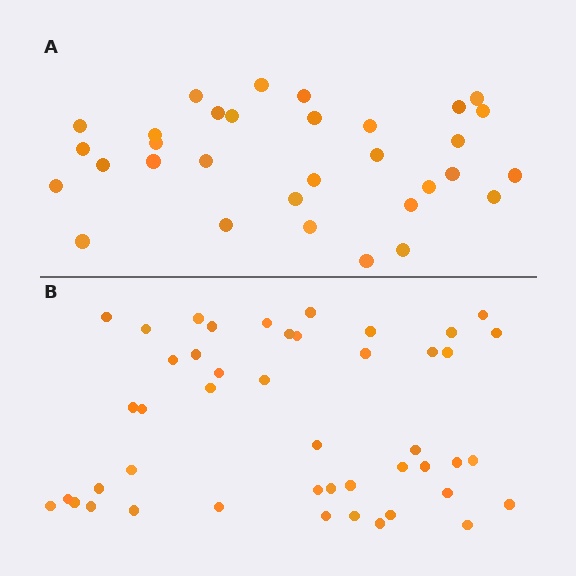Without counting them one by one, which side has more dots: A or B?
Region B (the bottom region) has more dots.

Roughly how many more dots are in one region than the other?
Region B has approximately 15 more dots than region A.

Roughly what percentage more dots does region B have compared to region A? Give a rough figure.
About 45% more.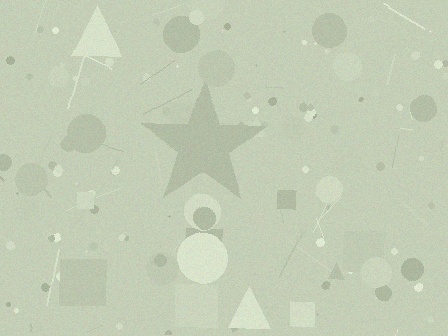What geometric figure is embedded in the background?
A star is embedded in the background.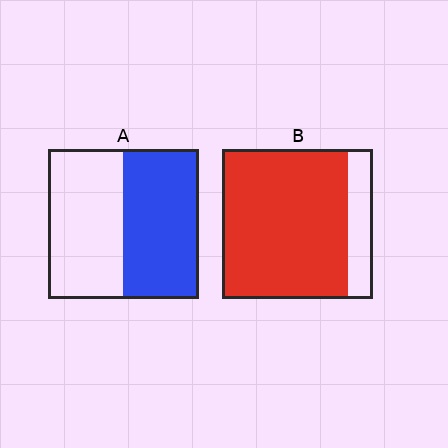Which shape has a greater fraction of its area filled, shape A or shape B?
Shape B.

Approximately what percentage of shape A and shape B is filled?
A is approximately 50% and B is approximately 85%.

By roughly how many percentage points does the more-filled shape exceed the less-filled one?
By roughly 35 percentage points (B over A).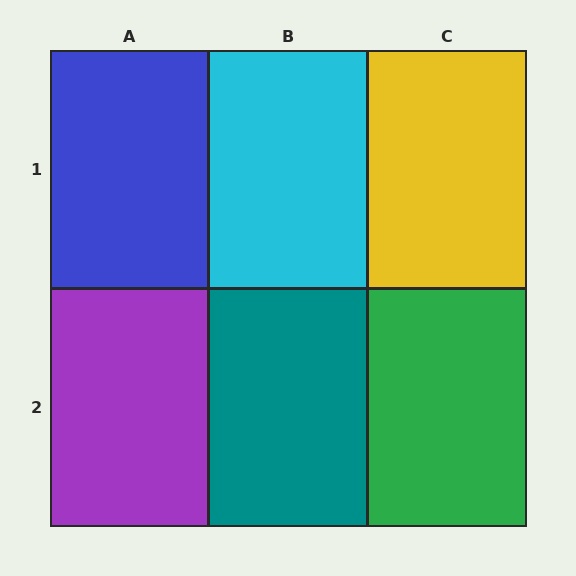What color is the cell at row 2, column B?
Teal.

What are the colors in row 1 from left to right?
Blue, cyan, yellow.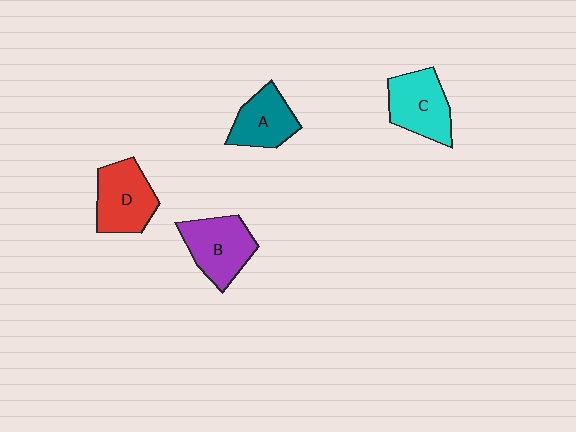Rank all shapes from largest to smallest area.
From largest to smallest: B (purple), D (red), C (cyan), A (teal).